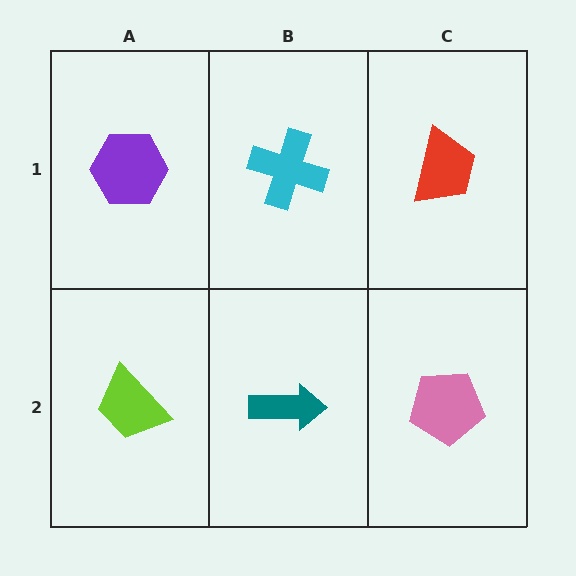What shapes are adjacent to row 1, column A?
A lime trapezoid (row 2, column A), a cyan cross (row 1, column B).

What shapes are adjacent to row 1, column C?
A pink pentagon (row 2, column C), a cyan cross (row 1, column B).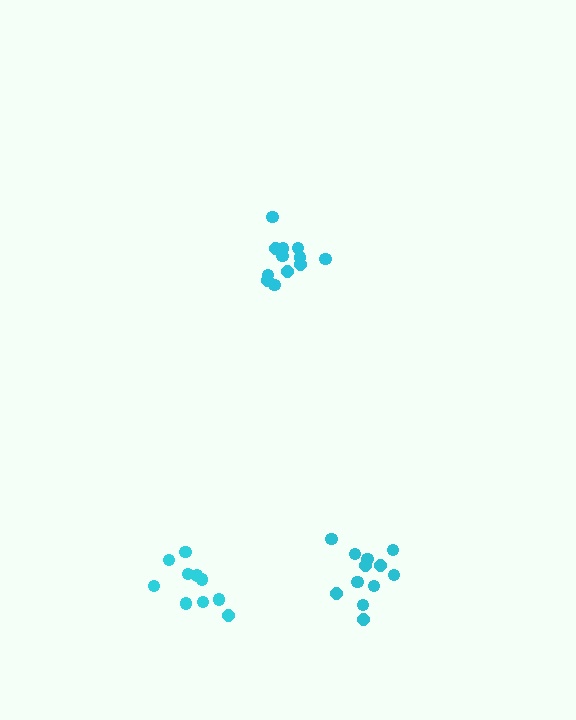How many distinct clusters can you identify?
There are 3 distinct clusters.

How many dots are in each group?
Group 1: 12 dots, Group 2: 12 dots, Group 3: 10 dots (34 total).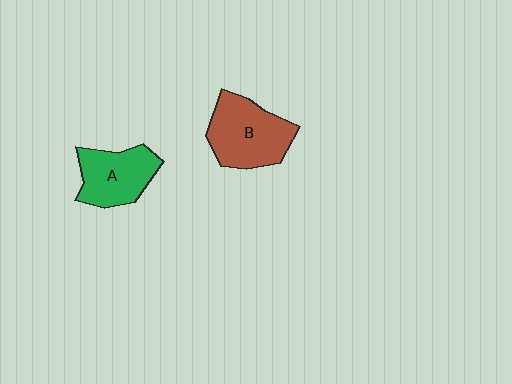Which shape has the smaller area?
Shape A (green).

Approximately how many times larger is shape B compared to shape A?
Approximately 1.2 times.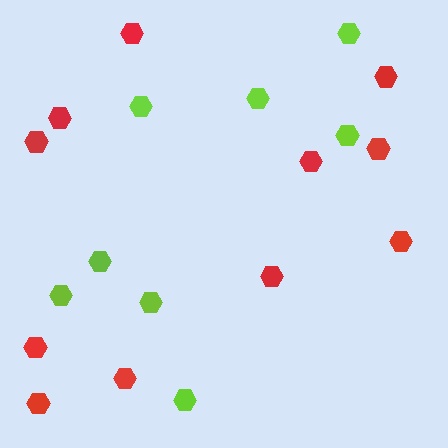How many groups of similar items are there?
There are 2 groups: one group of red hexagons (11) and one group of lime hexagons (8).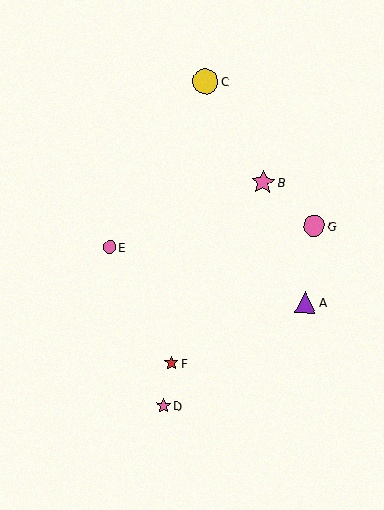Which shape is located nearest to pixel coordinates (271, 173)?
The pink star (labeled B) at (263, 182) is nearest to that location.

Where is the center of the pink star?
The center of the pink star is at (263, 182).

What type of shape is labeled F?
Shape F is a red star.